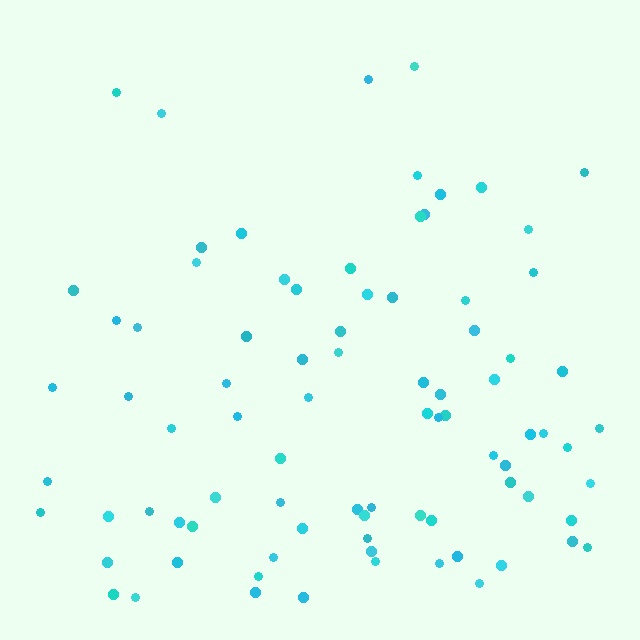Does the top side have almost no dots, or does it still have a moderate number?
Still a moderate number, just noticeably fewer than the bottom.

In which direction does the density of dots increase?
From top to bottom, with the bottom side densest.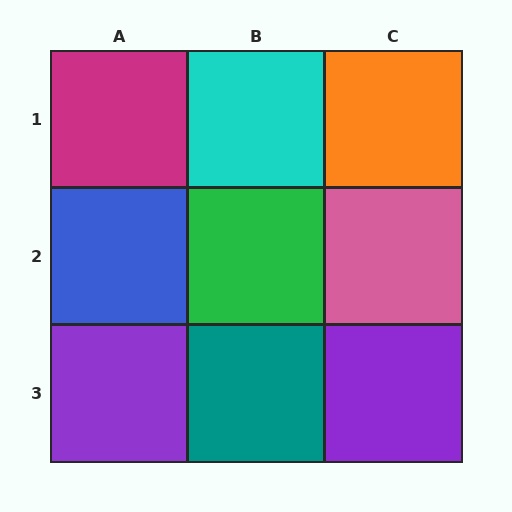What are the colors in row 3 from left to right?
Purple, teal, purple.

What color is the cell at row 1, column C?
Orange.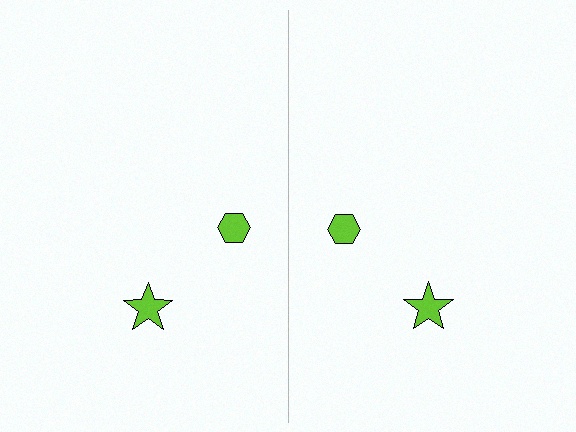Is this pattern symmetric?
Yes, this pattern has bilateral (reflection) symmetry.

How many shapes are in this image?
There are 4 shapes in this image.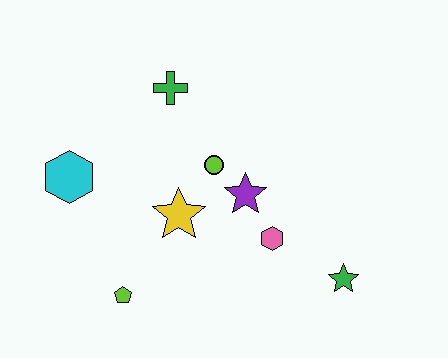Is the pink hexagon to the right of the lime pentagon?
Yes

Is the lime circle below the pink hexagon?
No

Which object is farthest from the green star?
The cyan hexagon is farthest from the green star.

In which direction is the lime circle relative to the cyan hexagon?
The lime circle is to the right of the cyan hexagon.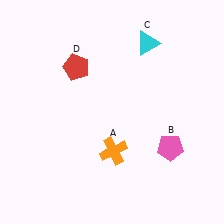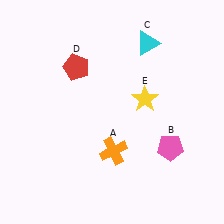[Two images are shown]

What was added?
A yellow star (E) was added in Image 2.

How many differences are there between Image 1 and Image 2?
There is 1 difference between the two images.